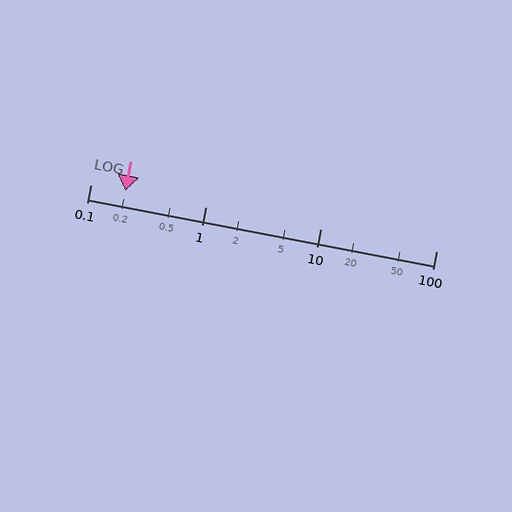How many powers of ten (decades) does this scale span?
The scale spans 3 decades, from 0.1 to 100.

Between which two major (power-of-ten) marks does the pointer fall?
The pointer is between 0.1 and 1.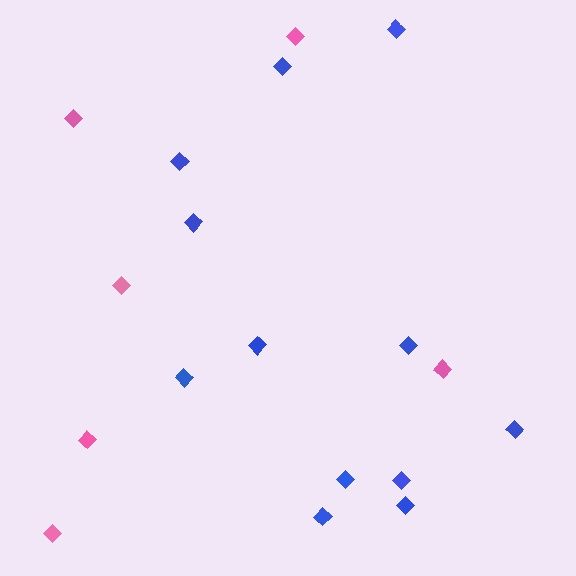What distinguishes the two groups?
There are 2 groups: one group of blue diamonds (12) and one group of pink diamonds (6).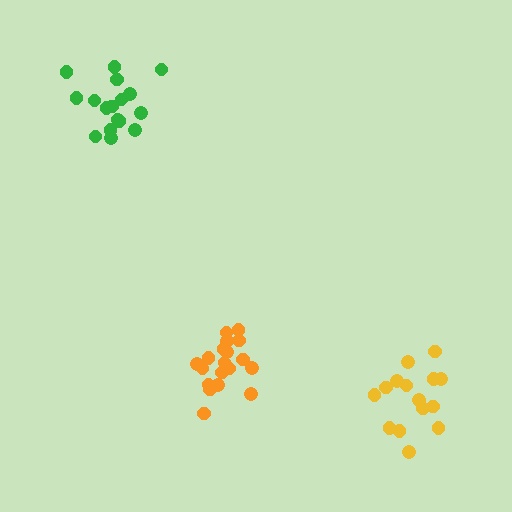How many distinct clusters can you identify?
There are 3 distinct clusters.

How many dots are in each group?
Group 1: 19 dots, Group 2: 17 dots, Group 3: 15 dots (51 total).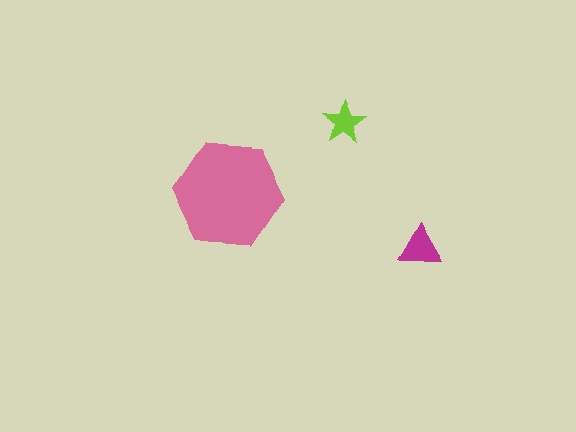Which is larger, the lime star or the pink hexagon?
The pink hexagon.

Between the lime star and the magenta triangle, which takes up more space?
The magenta triangle.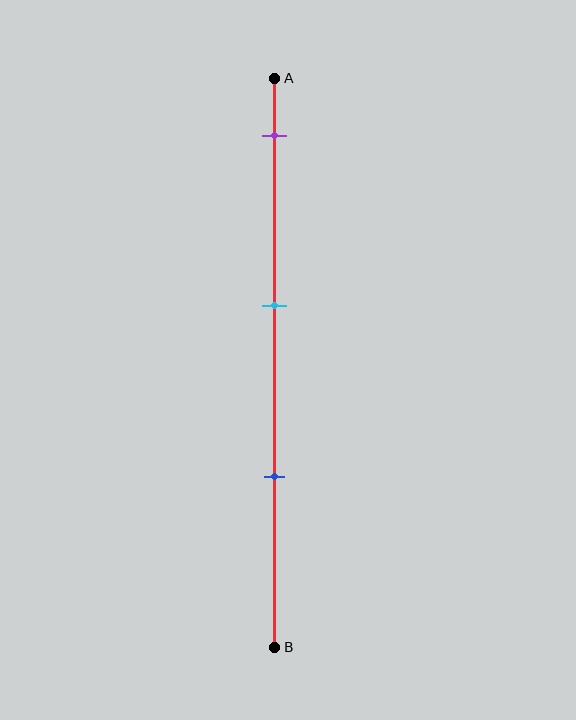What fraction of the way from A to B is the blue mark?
The blue mark is approximately 70% (0.7) of the way from A to B.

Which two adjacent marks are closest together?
The cyan and blue marks are the closest adjacent pair.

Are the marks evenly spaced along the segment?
Yes, the marks are approximately evenly spaced.